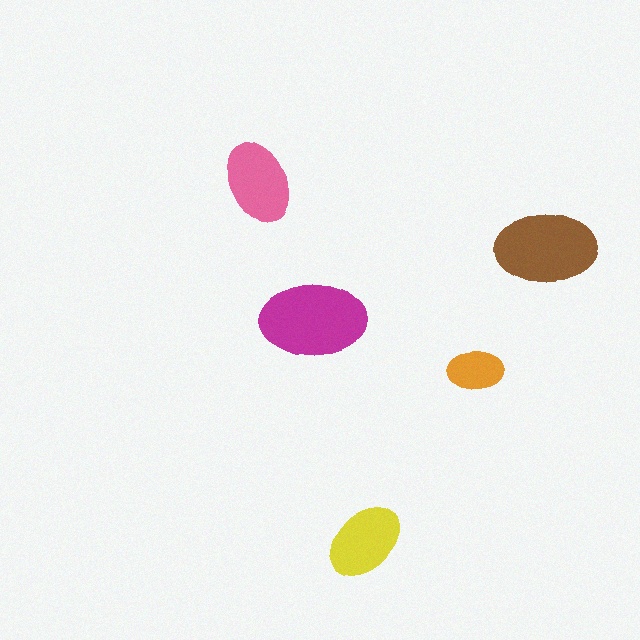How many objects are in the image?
There are 5 objects in the image.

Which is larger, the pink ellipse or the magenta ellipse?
The magenta one.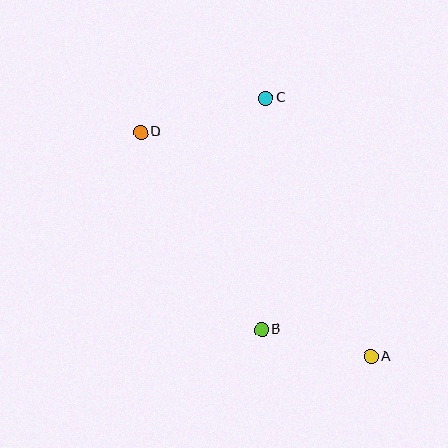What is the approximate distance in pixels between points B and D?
The distance between B and D is approximately 231 pixels.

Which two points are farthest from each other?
Points A and D are farthest from each other.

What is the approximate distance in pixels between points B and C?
The distance between B and C is approximately 232 pixels.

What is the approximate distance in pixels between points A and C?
The distance between A and C is approximately 279 pixels.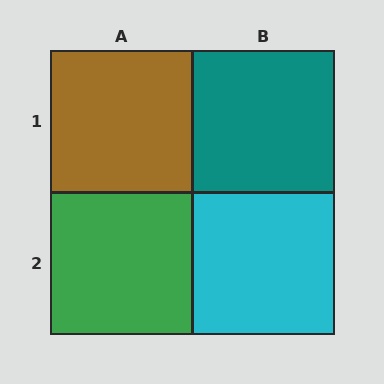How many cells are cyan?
1 cell is cyan.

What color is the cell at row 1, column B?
Teal.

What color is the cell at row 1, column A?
Brown.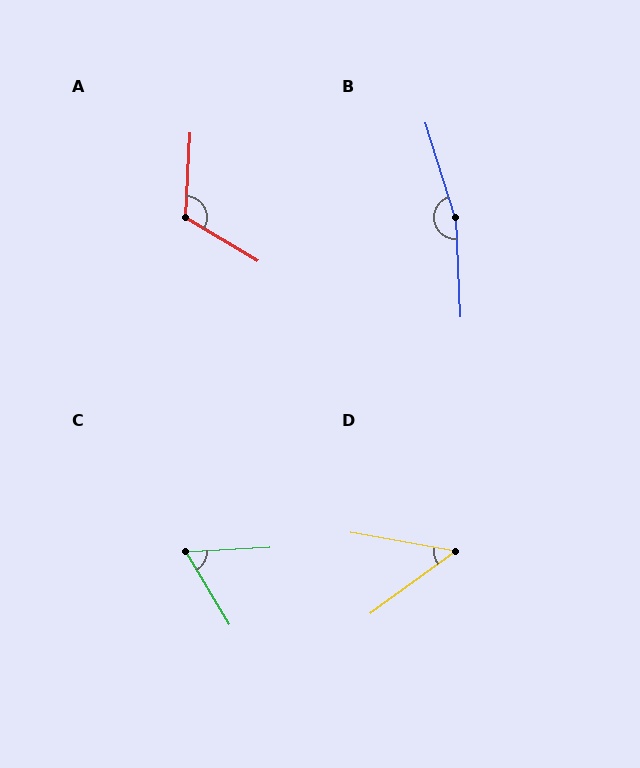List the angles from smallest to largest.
D (46°), C (62°), A (118°), B (165°).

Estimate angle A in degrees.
Approximately 118 degrees.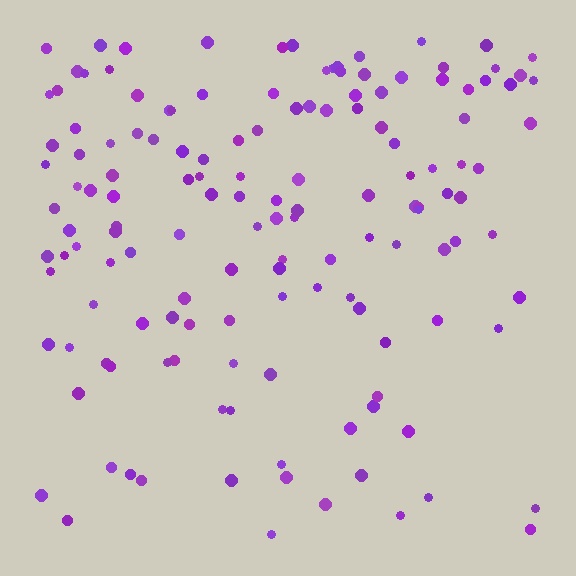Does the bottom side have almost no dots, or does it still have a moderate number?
Still a moderate number, just noticeably fewer than the top.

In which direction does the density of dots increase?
From bottom to top, with the top side densest.